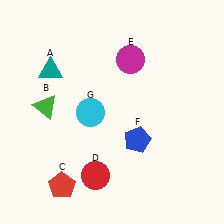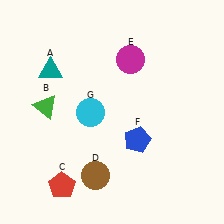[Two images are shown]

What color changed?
The circle (D) changed from red in Image 1 to brown in Image 2.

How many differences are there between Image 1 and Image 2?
There is 1 difference between the two images.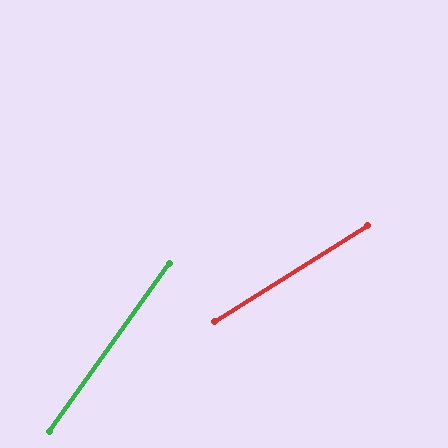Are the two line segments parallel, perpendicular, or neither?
Neither parallel nor perpendicular — they differ by about 22°.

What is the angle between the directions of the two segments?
Approximately 22 degrees.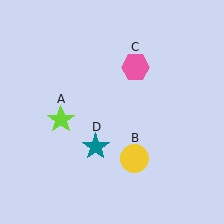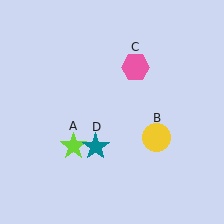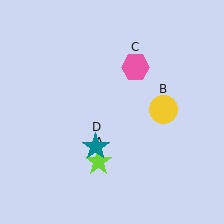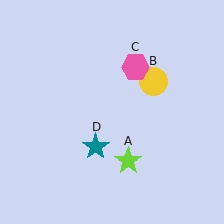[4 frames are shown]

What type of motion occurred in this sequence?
The lime star (object A), yellow circle (object B) rotated counterclockwise around the center of the scene.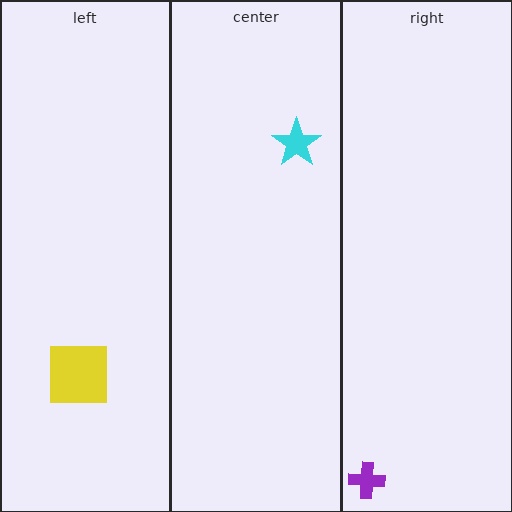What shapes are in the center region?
The cyan star.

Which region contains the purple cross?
The right region.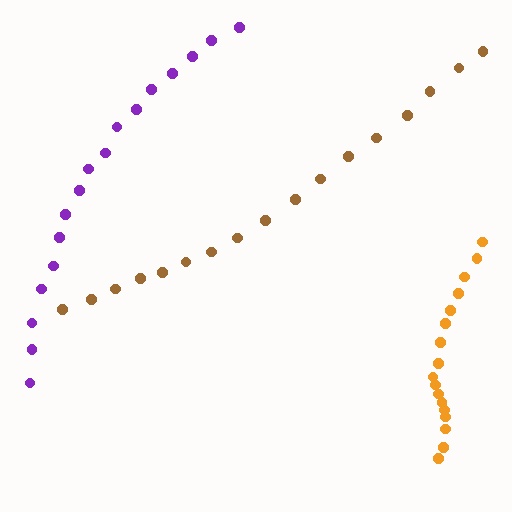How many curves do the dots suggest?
There are 3 distinct paths.